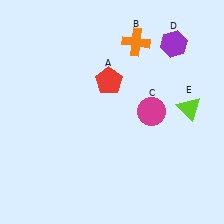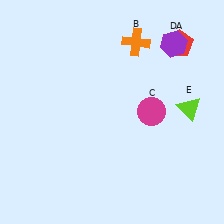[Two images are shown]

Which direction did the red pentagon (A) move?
The red pentagon (A) moved right.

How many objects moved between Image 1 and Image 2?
1 object moved between the two images.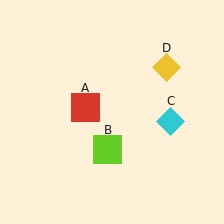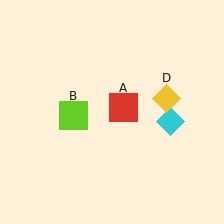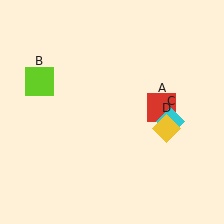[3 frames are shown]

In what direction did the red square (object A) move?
The red square (object A) moved right.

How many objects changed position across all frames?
3 objects changed position: red square (object A), lime square (object B), yellow diamond (object D).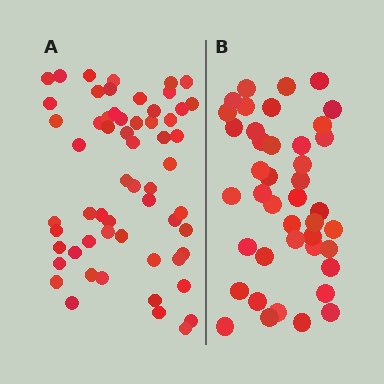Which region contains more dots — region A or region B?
Region A (the left region) has more dots.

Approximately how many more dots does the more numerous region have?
Region A has approximately 15 more dots than region B.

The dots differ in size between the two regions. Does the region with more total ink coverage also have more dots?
No. Region B has more total ink coverage because its dots are larger, but region A actually contains more individual dots. Total area can be misleading — the number of items is what matters here.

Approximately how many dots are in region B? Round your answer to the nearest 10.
About 40 dots. (The exact count is 42, which rounds to 40.)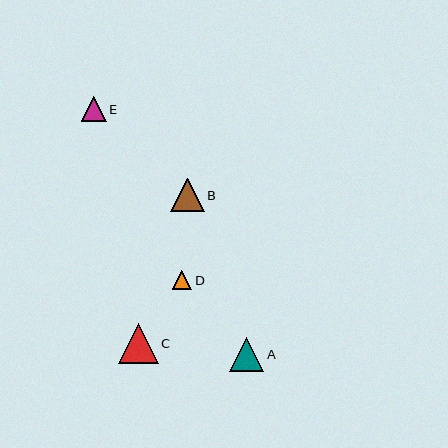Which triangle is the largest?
Triangle C is the largest with a size of approximately 40 pixels.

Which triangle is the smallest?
Triangle D is the smallest with a size of approximately 19 pixels.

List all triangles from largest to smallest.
From largest to smallest: C, A, B, E, D.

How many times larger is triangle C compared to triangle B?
Triangle C is approximately 1.2 times the size of triangle B.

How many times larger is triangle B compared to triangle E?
Triangle B is approximately 1.3 times the size of triangle E.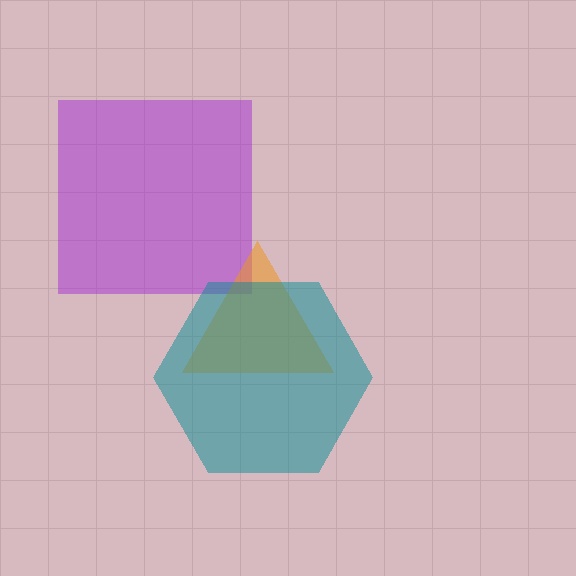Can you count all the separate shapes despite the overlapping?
Yes, there are 3 separate shapes.